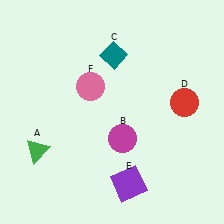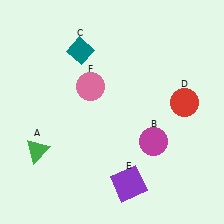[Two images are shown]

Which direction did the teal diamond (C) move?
The teal diamond (C) moved left.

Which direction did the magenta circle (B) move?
The magenta circle (B) moved right.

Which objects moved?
The objects that moved are: the magenta circle (B), the teal diamond (C).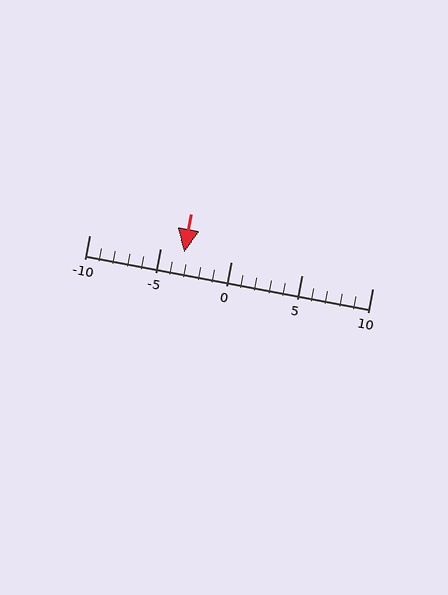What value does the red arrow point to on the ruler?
The red arrow points to approximately -3.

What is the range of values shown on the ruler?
The ruler shows values from -10 to 10.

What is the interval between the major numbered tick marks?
The major tick marks are spaced 5 units apart.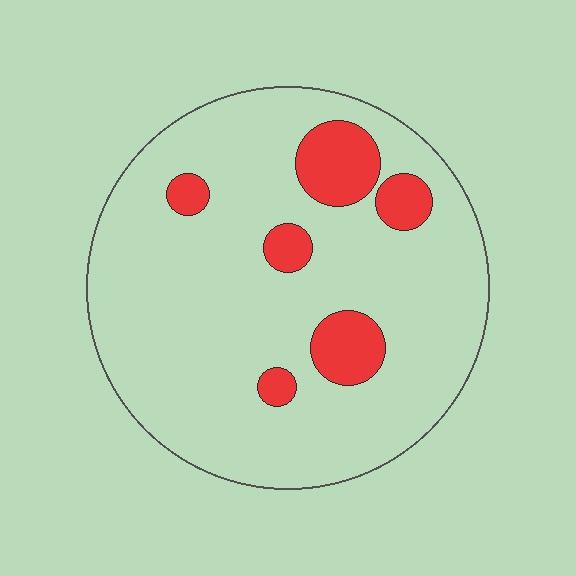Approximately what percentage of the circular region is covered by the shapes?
Approximately 15%.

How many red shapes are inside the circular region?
6.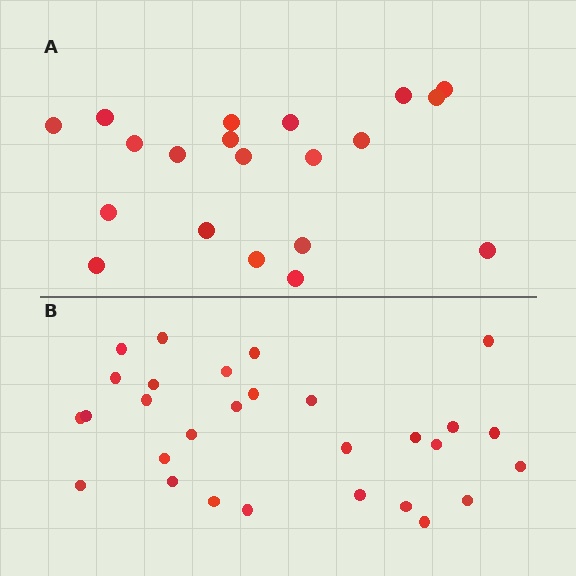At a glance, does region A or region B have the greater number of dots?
Region B (the bottom region) has more dots.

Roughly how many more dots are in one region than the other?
Region B has roughly 8 or so more dots than region A.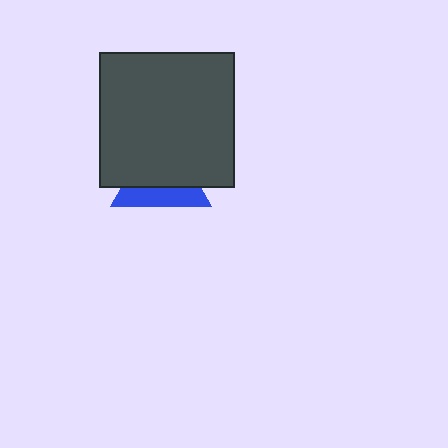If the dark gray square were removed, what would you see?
You would see the complete blue triangle.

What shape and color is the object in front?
The object in front is a dark gray square.